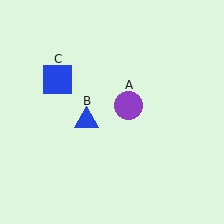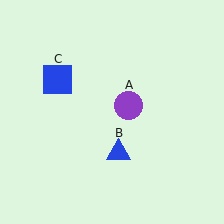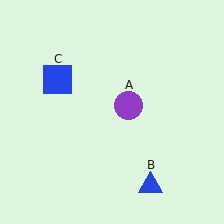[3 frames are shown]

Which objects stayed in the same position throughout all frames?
Purple circle (object A) and blue square (object C) remained stationary.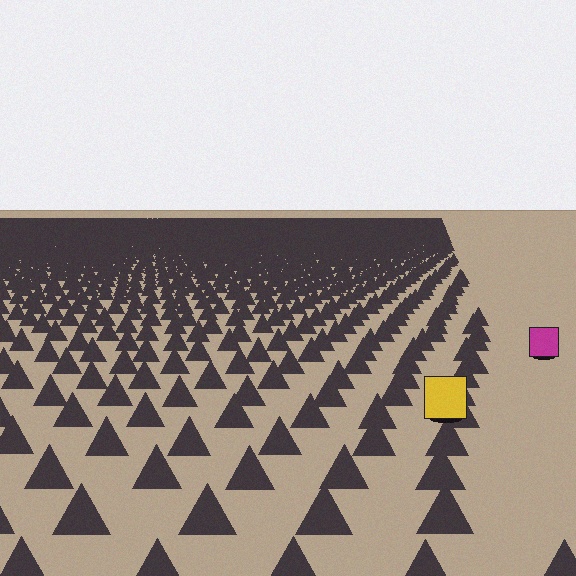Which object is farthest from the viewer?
The magenta square is farthest from the viewer. It appears smaller and the ground texture around it is denser.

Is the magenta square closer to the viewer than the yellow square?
No. The yellow square is closer — you can tell from the texture gradient: the ground texture is coarser near it.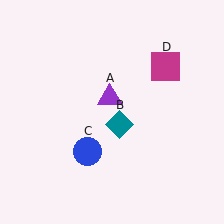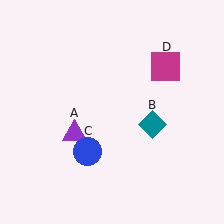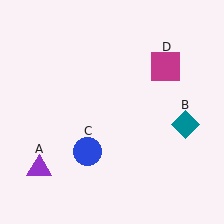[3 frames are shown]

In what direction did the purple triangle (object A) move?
The purple triangle (object A) moved down and to the left.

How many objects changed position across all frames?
2 objects changed position: purple triangle (object A), teal diamond (object B).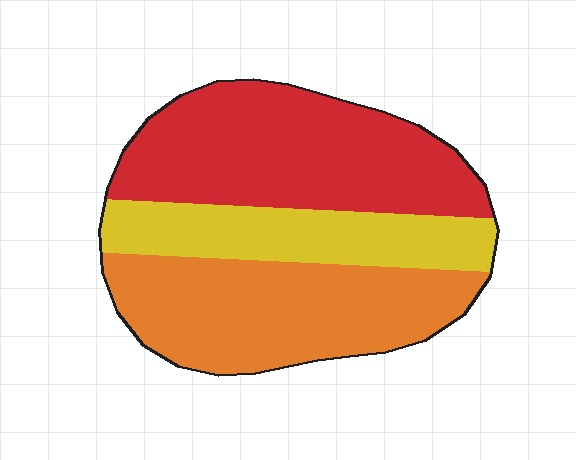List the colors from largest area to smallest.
From largest to smallest: red, orange, yellow.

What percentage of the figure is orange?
Orange takes up about three eighths (3/8) of the figure.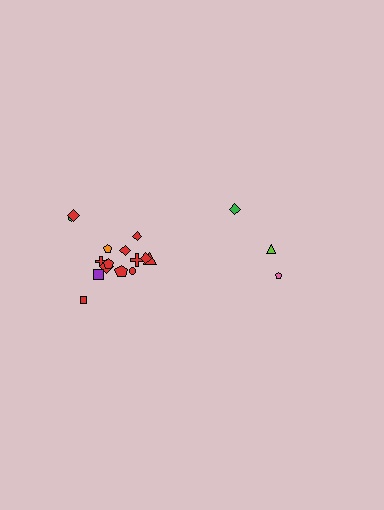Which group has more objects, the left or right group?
The left group.